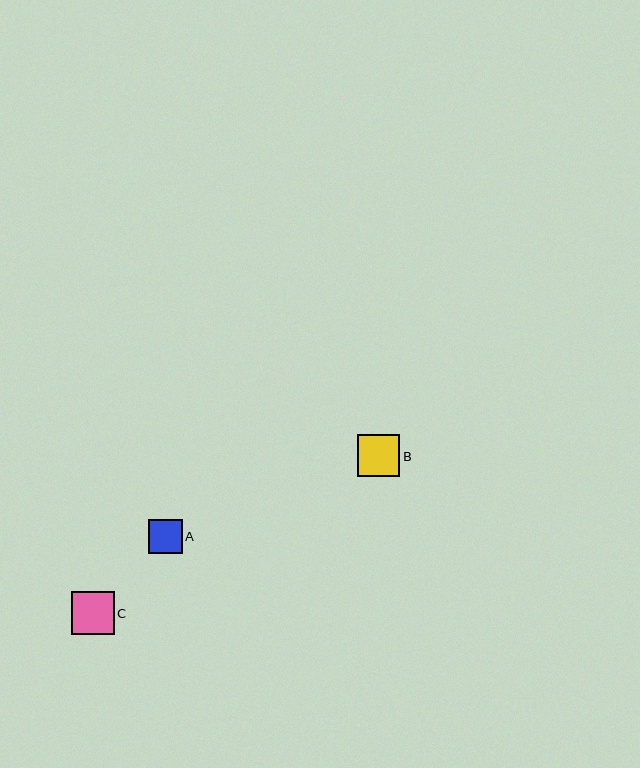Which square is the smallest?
Square A is the smallest with a size of approximately 34 pixels.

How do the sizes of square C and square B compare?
Square C and square B are approximately the same size.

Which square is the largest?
Square C is the largest with a size of approximately 43 pixels.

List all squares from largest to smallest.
From largest to smallest: C, B, A.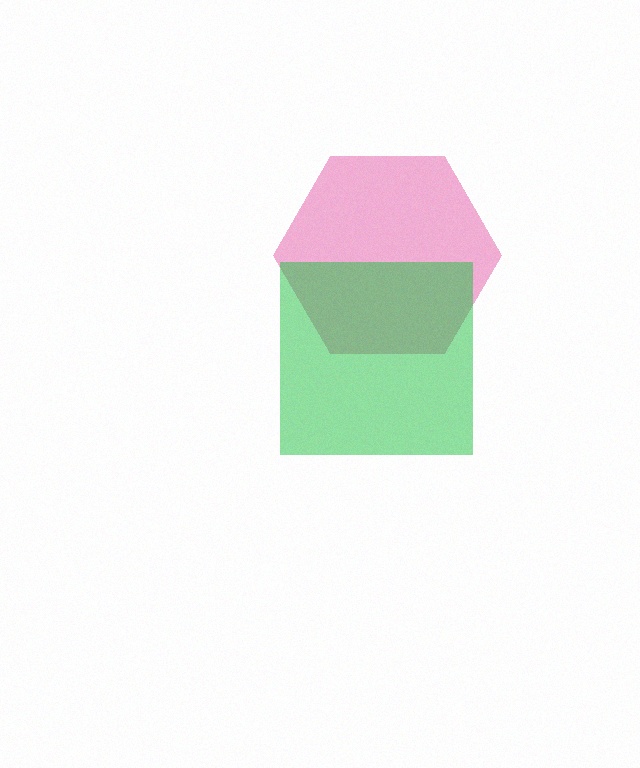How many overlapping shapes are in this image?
There are 2 overlapping shapes in the image.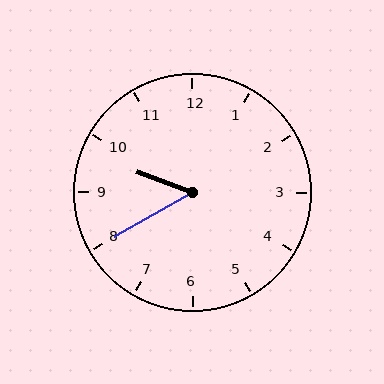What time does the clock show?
9:40.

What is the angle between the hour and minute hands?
Approximately 50 degrees.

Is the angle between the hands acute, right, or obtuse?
It is acute.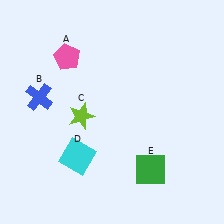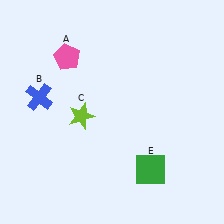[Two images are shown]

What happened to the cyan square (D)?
The cyan square (D) was removed in Image 2. It was in the bottom-left area of Image 1.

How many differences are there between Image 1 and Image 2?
There is 1 difference between the two images.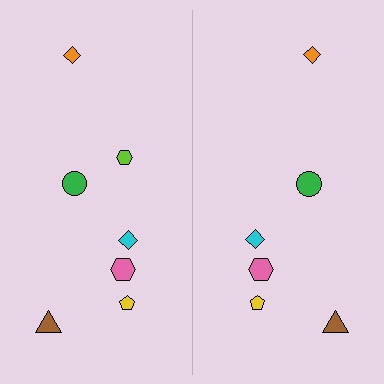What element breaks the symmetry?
A lime hexagon is missing from the right side.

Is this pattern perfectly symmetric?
No, the pattern is not perfectly symmetric. A lime hexagon is missing from the right side.